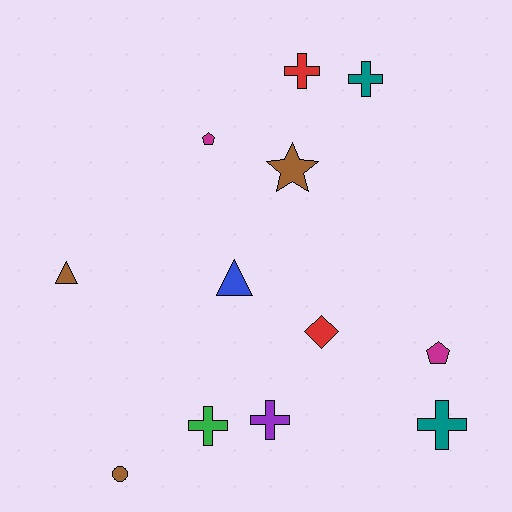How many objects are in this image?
There are 12 objects.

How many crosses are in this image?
There are 5 crosses.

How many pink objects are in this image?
There are no pink objects.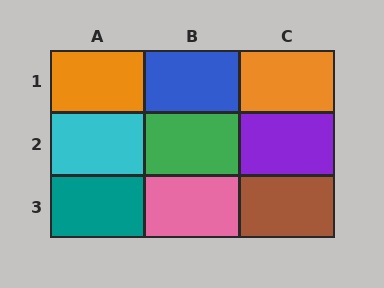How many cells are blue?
1 cell is blue.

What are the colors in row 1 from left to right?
Orange, blue, orange.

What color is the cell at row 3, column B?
Pink.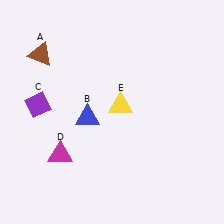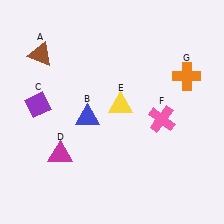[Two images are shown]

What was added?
A pink cross (F), an orange cross (G) were added in Image 2.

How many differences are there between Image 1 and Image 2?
There are 2 differences between the two images.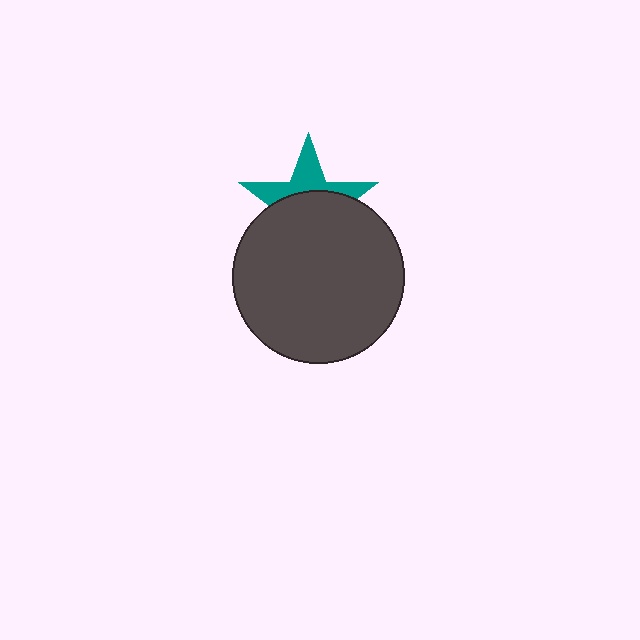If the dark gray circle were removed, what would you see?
You would see the complete teal star.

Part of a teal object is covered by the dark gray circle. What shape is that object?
It is a star.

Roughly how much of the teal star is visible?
A small part of it is visible (roughly 39%).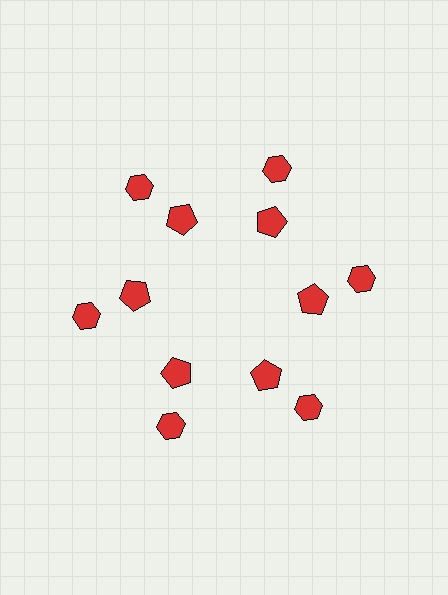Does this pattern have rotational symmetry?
Yes, this pattern has 6-fold rotational symmetry. It looks the same after rotating 60 degrees around the center.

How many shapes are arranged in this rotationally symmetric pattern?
There are 12 shapes, arranged in 6 groups of 2.